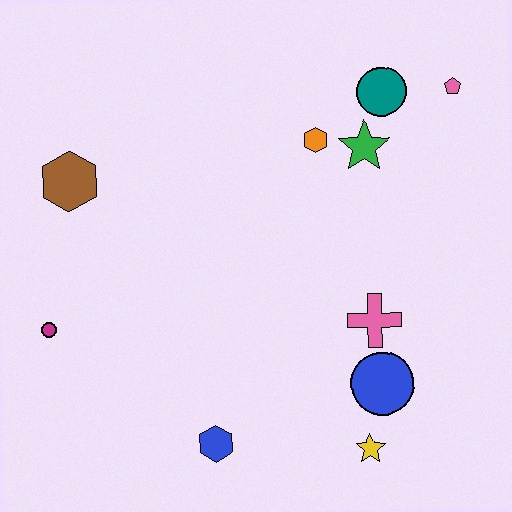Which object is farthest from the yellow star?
The brown hexagon is farthest from the yellow star.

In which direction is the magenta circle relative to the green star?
The magenta circle is to the left of the green star.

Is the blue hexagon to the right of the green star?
No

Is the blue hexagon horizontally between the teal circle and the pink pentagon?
No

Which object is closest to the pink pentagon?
The teal circle is closest to the pink pentagon.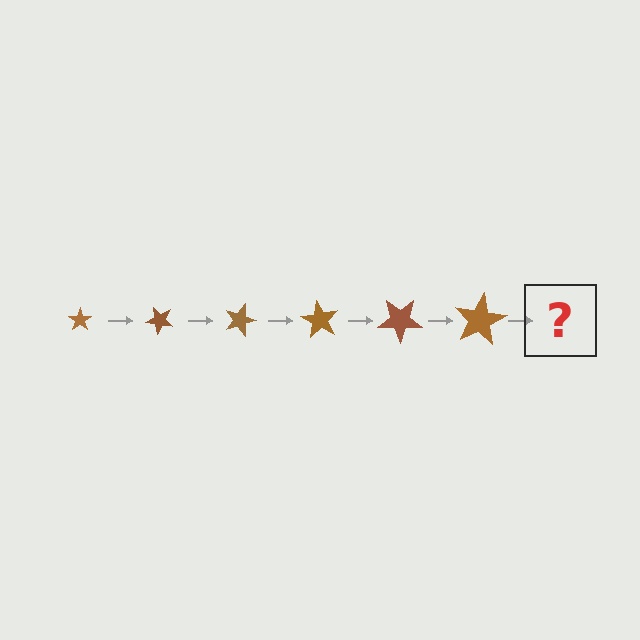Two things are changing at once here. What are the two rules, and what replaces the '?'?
The two rules are that the star grows larger each step and it rotates 45 degrees each step. The '?' should be a star, larger than the previous one and rotated 270 degrees from the start.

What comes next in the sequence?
The next element should be a star, larger than the previous one and rotated 270 degrees from the start.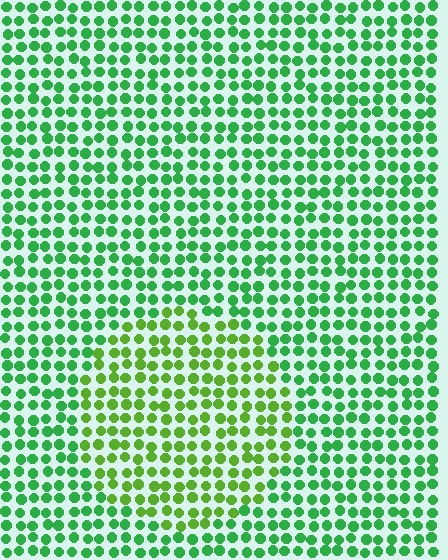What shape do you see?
I see a circle.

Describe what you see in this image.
The image is filled with small green elements in a uniform arrangement. A circle-shaped region is visible where the elements are tinted to a slightly different hue, forming a subtle color boundary.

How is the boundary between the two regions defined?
The boundary is defined purely by a slight shift in hue (about 32 degrees). Spacing, size, and orientation are identical on both sides.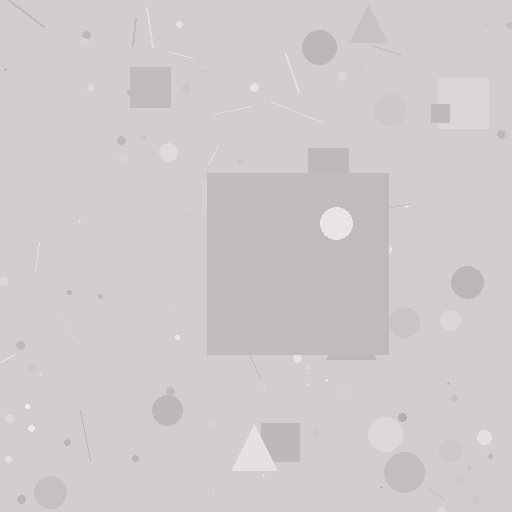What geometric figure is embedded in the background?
A square is embedded in the background.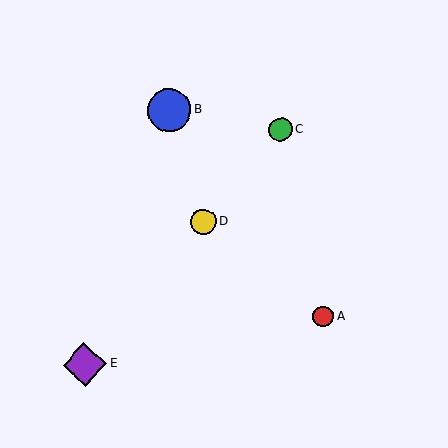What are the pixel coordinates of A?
Object A is at (323, 316).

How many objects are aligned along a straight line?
3 objects (C, D, E) are aligned along a straight line.